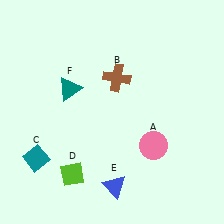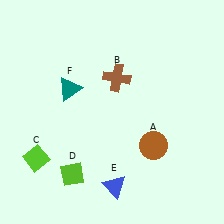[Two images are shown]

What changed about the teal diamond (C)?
In Image 1, C is teal. In Image 2, it changed to lime.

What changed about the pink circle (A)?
In Image 1, A is pink. In Image 2, it changed to brown.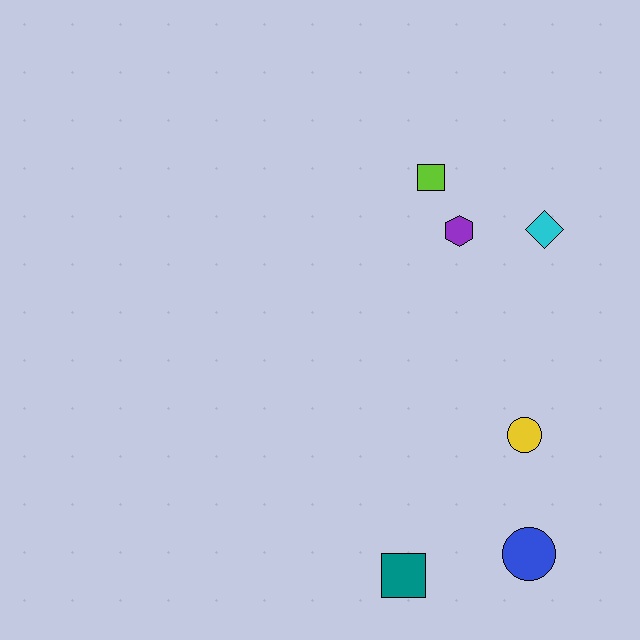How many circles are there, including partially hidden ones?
There are 2 circles.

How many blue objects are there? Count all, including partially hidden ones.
There is 1 blue object.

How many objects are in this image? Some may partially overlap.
There are 6 objects.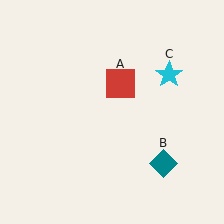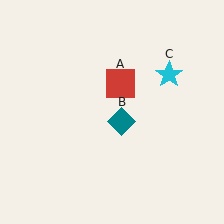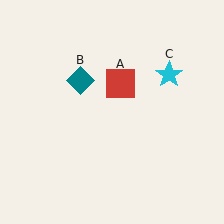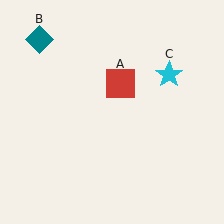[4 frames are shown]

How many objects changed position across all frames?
1 object changed position: teal diamond (object B).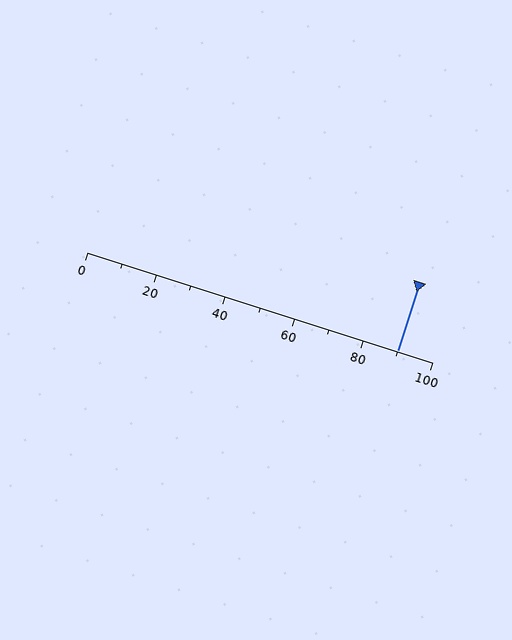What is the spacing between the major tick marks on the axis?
The major ticks are spaced 20 apart.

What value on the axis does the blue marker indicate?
The marker indicates approximately 90.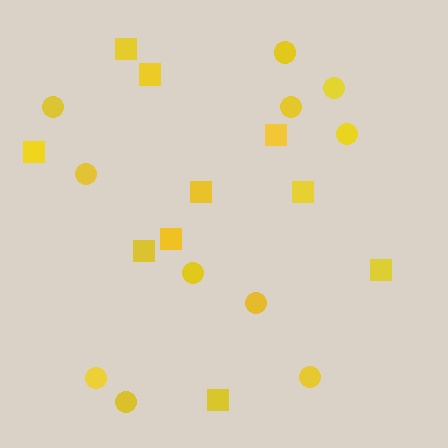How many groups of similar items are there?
There are 2 groups: one group of circles (11) and one group of squares (10).